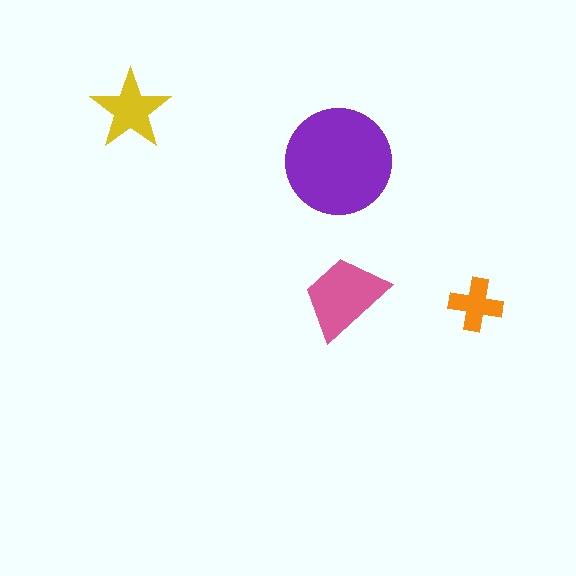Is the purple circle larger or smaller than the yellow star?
Larger.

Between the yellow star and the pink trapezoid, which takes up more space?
The pink trapezoid.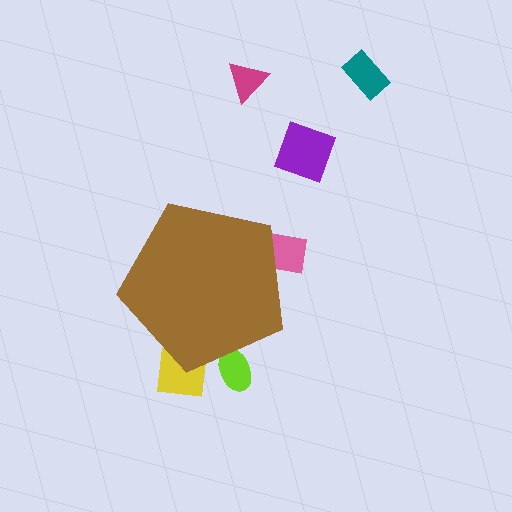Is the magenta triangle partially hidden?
No, the magenta triangle is fully visible.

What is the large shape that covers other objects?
A brown pentagon.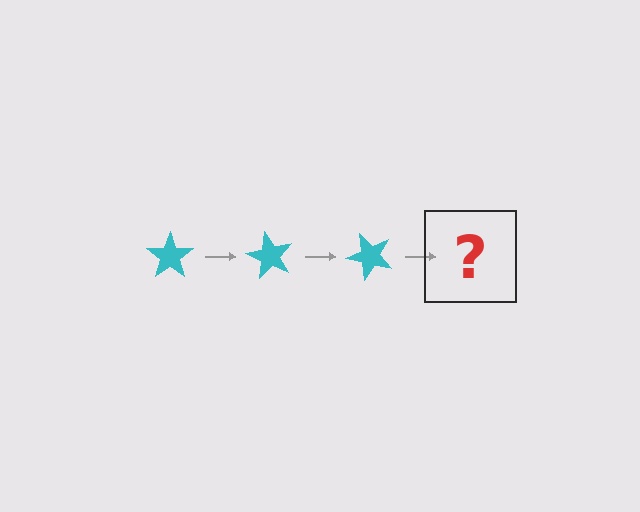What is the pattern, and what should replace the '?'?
The pattern is that the star rotates 60 degrees each step. The '?' should be a cyan star rotated 180 degrees.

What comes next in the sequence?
The next element should be a cyan star rotated 180 degrees.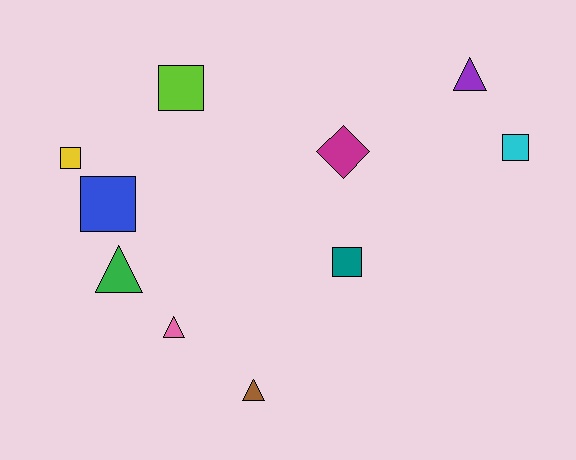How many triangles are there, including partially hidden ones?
There are 4 triangles.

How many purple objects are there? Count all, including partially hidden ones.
There is 1 purple object.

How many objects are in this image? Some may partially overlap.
There are 10 objects.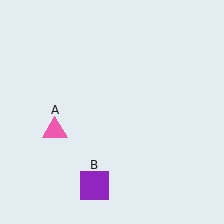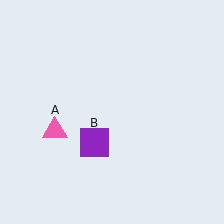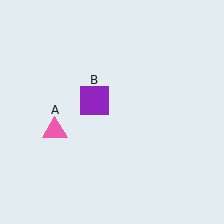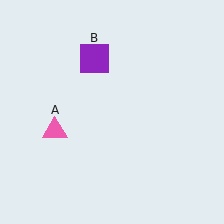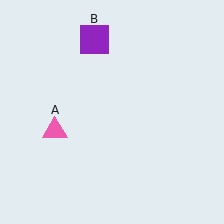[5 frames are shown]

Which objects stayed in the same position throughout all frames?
Pink triangle (object A) remained stationary.